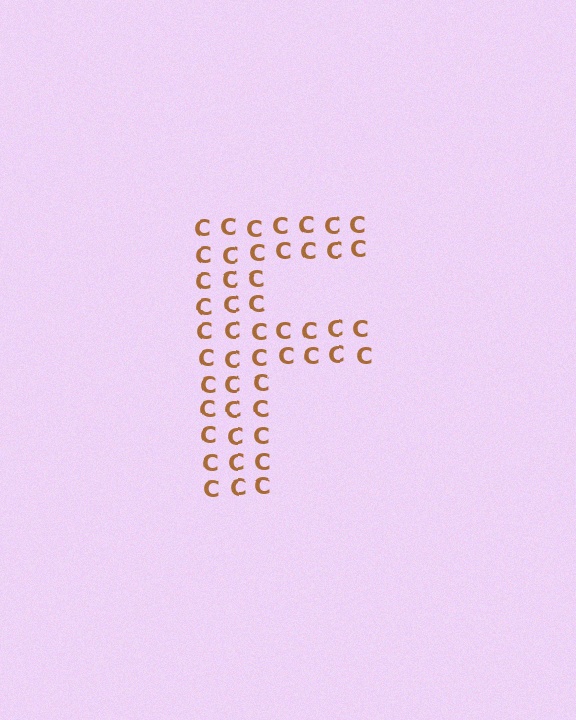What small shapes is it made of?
It is made of small letter C's.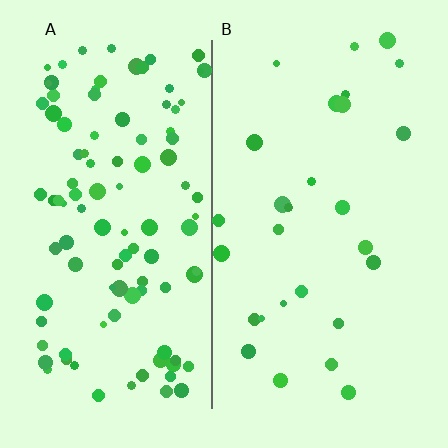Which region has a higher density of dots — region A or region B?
A (the left).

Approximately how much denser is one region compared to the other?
Approximately 3.7× — region A over region B.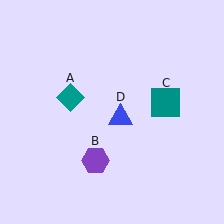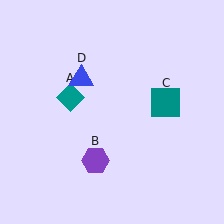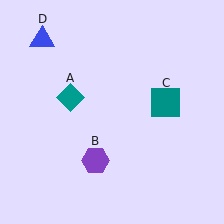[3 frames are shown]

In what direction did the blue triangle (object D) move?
The blue triangle (object D) moved up and to the left.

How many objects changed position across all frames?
1 object changed position: blue triangle (object D).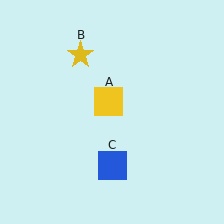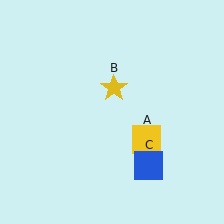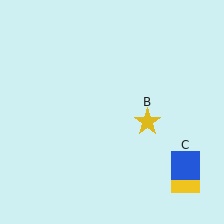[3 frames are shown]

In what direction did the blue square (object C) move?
The blue square (object C) moved right.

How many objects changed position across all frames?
3 objects changed position: yellow square (object A), yellow star (object B), blue square (object C).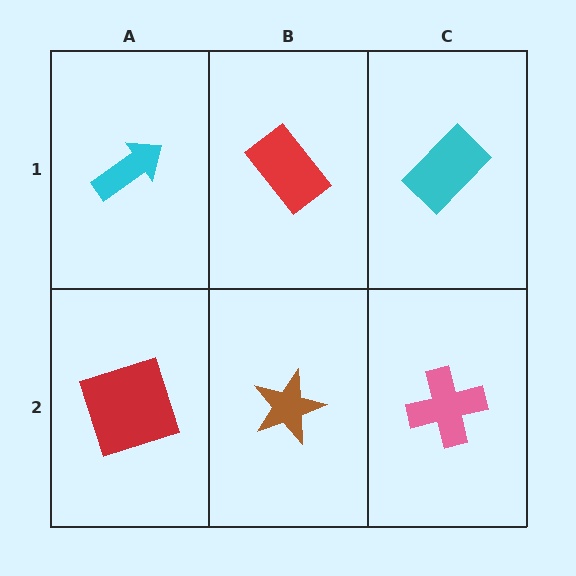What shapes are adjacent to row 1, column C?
A pink cross (row 2, column C), a red rectangle (row 1, column B).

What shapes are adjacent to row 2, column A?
A cyan arrow (row 1, column A), a brown star (row 2, column B).